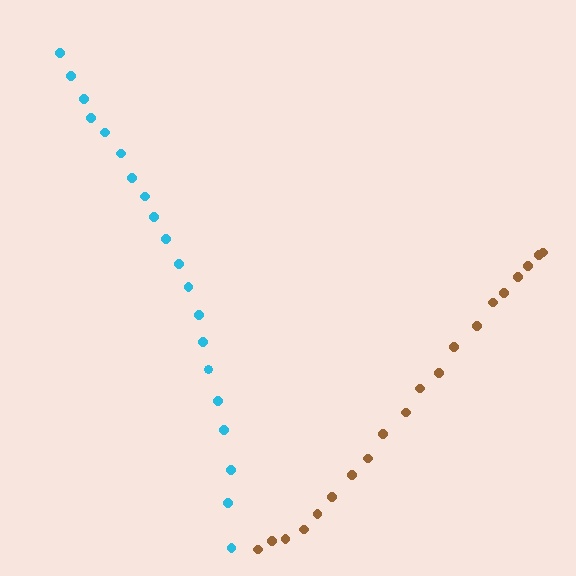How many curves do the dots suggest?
There are 2 distinct paths.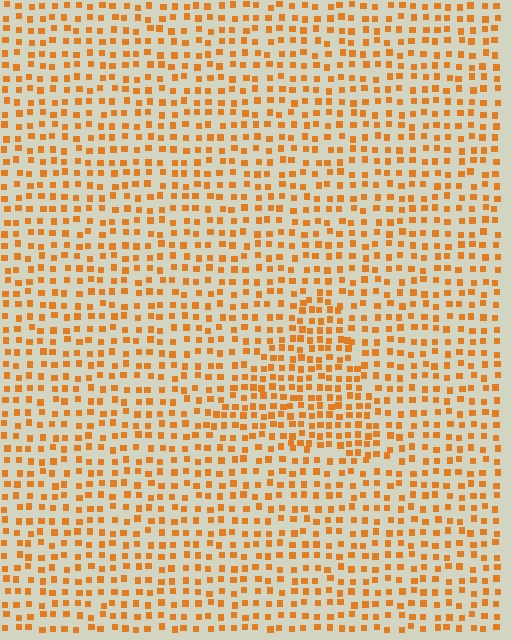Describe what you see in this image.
The image contains small orange elements arranged at two different densities. A triangle-shaped region is visible where the elements are more densely packed than the surrounding area.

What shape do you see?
I see a triangle.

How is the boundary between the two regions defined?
The boundary is defined by a change in element density (approximately 1.6x ratio). All elements are the same color, size, and shape.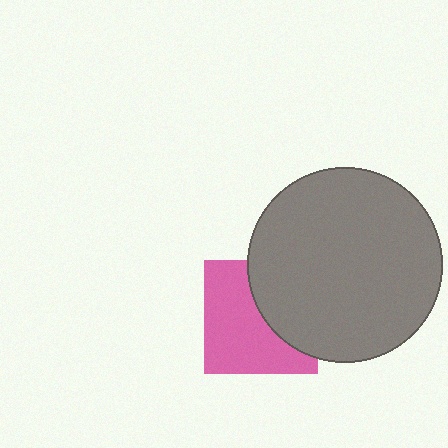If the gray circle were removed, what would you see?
You would see the complete pink square.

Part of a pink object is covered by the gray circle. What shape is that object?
It is a square.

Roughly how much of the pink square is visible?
About half of it is visible (roughly 60%).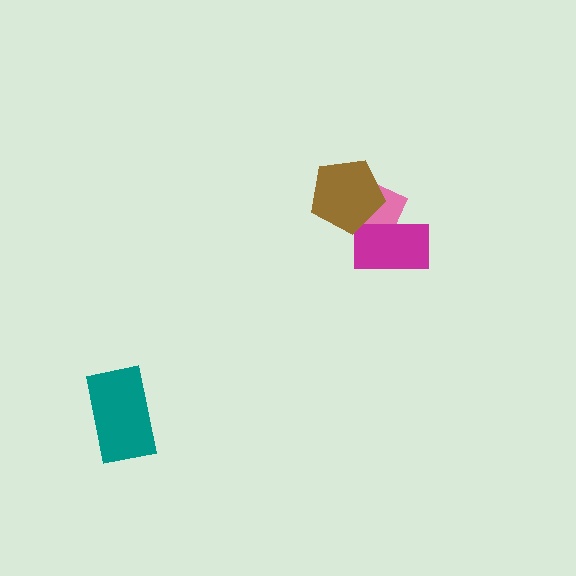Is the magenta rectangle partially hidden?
Yes, it is partially covered by another shape.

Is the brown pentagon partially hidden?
No, no other shape covers it.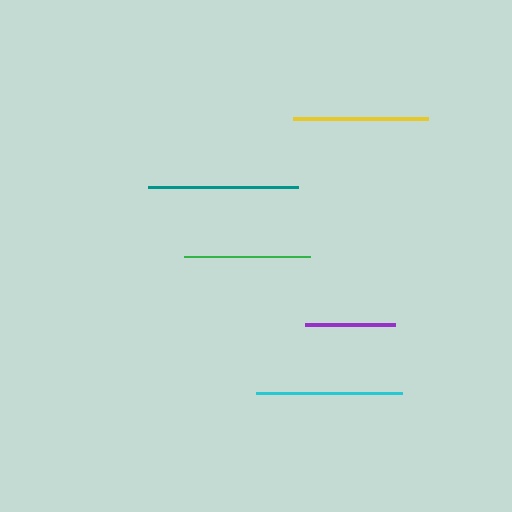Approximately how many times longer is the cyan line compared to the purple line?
The cyan line is approximately 1.6 times the length of the purple line.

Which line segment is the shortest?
The purple line is the shortest at approximately 90 pixels.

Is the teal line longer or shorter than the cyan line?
The teal line is longer than the cyan line.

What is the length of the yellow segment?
The yellow segment is approximately 135 pixels long.